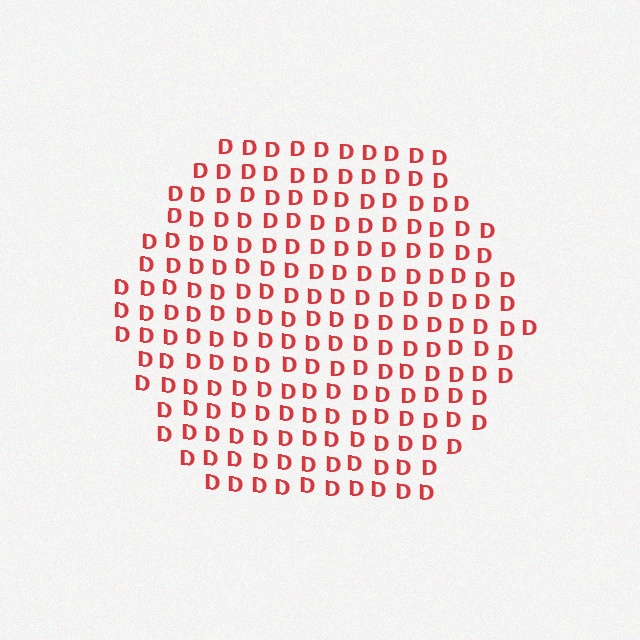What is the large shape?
The large shape is a hexagon.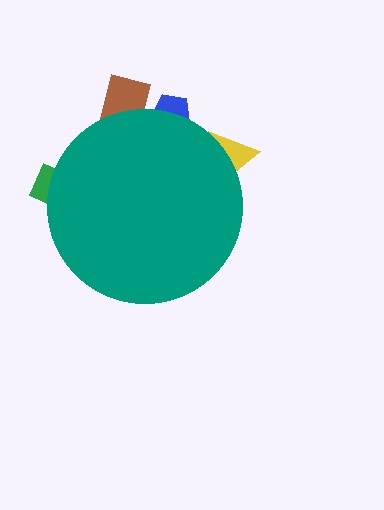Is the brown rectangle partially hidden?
Yes, the brown rectangle is partially hidden behind the teal circle.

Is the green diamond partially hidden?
Yes, the green diamond is partially hidden behind the teal circle.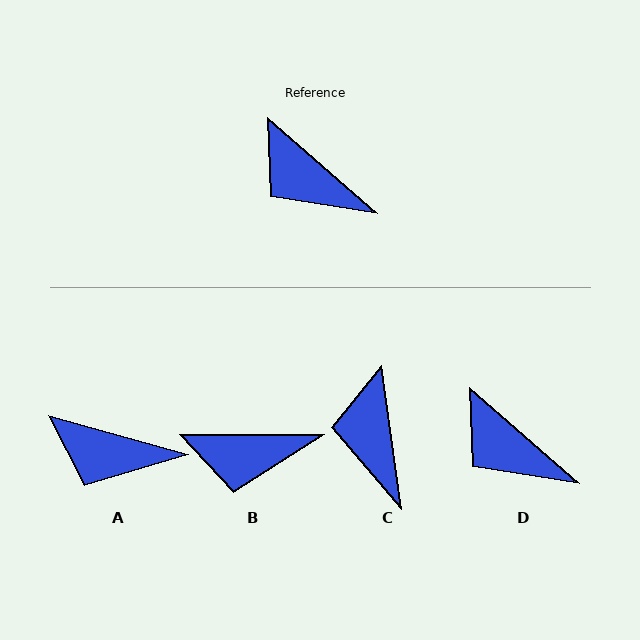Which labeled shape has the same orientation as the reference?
D.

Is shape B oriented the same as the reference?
No, it is off by about 41 degrees.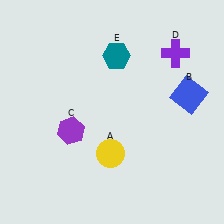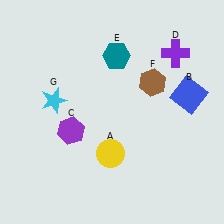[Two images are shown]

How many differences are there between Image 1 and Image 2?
There are 2 differences between the two images.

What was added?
A brown hexagon (F), a cyan star (G) were added in Image 2.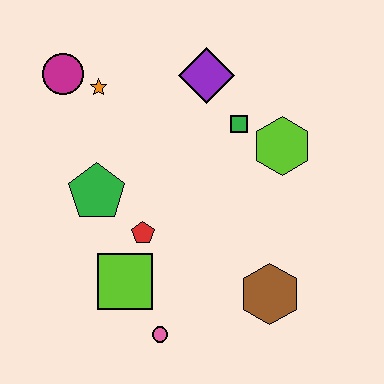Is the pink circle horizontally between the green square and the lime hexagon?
No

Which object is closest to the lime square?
The red pentagon is closest to the lime square.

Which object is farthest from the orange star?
The brown hexagon is farthest from the orange star.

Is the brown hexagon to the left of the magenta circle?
No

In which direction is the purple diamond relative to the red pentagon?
The purple diamond is above the red pentagon.